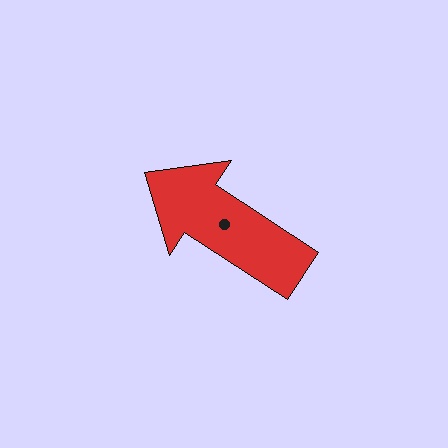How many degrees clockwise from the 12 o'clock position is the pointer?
Approximately 303 degrees.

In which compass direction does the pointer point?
Northwest.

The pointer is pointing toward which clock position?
Roughly 10 o'clock.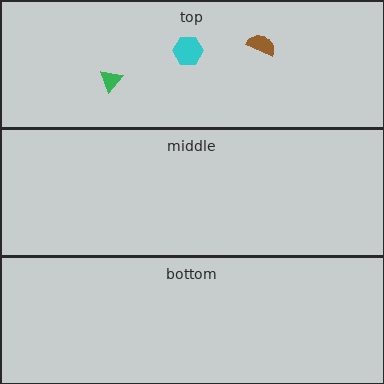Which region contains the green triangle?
The top region.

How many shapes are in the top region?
3.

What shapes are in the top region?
The brown semicircle, the cyan hexagon, the green triangle.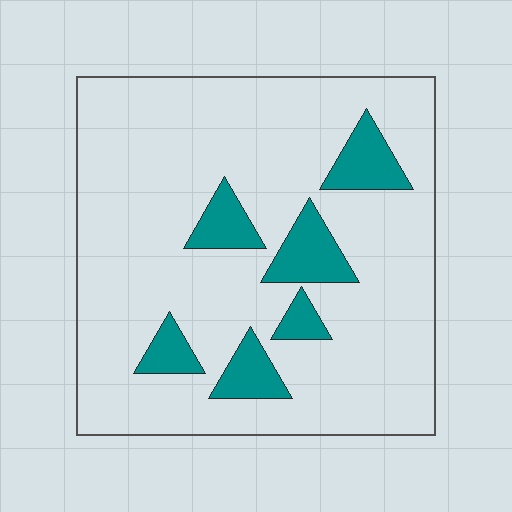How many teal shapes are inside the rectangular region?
6.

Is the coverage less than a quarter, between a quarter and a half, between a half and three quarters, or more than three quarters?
Less than a quarter.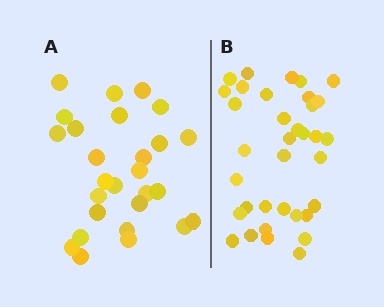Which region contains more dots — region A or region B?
Region B (the right region) has more dots.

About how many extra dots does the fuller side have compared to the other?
Region B has roughly 8 or so more dots than region A.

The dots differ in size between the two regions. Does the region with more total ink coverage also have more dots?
No. Region A has more total ink coverage because its dots are larger, but region B actually contains more individual dots. Total area can be misleading — the number of items is what matters here.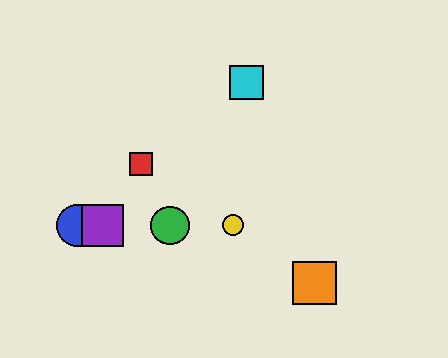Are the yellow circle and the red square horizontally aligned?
No, the yellow circle is at y≈225 and the red square is at y≈164.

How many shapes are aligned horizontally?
4 shapes (the blue circle, the green circle, the yellow circle, the purple square) are aligned horizontally.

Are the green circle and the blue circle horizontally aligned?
Yes, both are at y≈225.